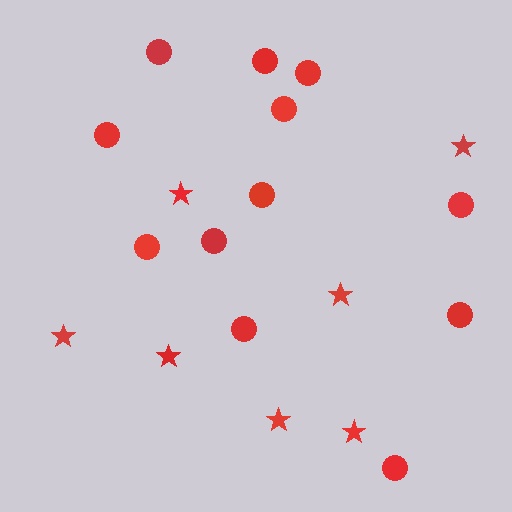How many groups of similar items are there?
There are 2 groups: one group of circles (12) and one group of stars (7).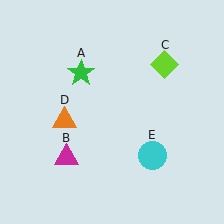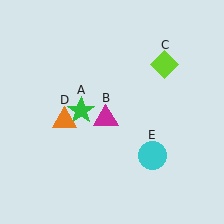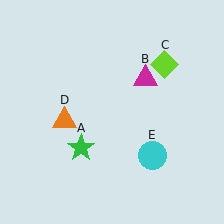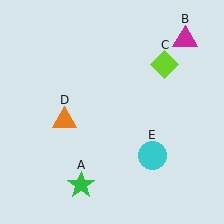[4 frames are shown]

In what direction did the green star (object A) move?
The green star (object A) moved down.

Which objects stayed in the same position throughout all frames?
Lime diamond (object C) and orange triangle (object D) and cyan circle (object E) remained stationary.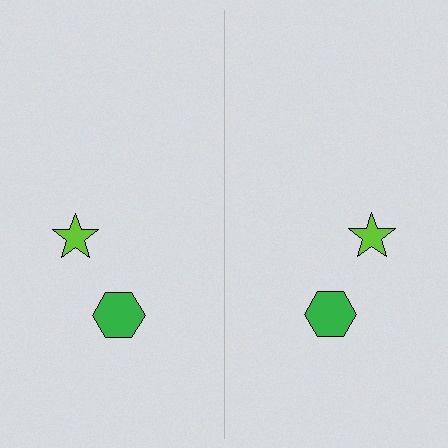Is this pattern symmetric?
Yes, this pattern has bilateral (reflection) symmetry.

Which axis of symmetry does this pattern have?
The pattern has a vertical axis of symmetry running through the center of the image.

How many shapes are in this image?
There are 4 shapes in this image.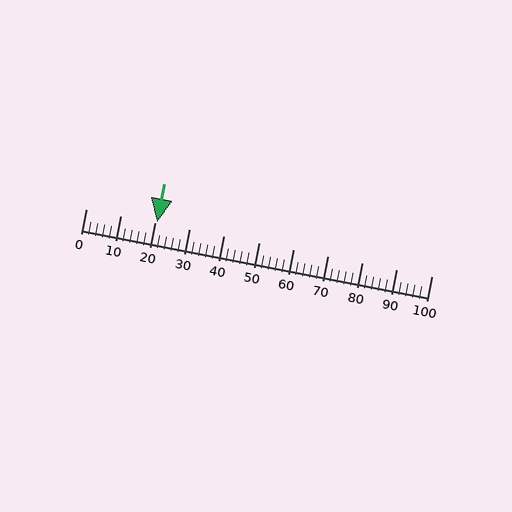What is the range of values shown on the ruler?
The ruler shows values from 0 to 100.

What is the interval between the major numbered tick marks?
The major tick marks are spaced 10 units apart.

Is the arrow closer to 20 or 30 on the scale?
The arrow is closer to 20.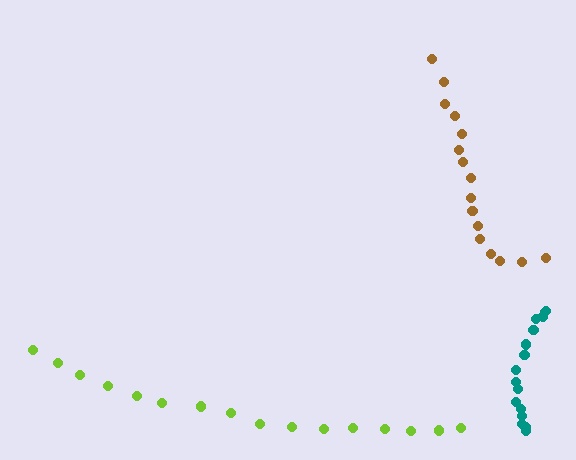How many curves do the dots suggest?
There are 3 distinct paths.